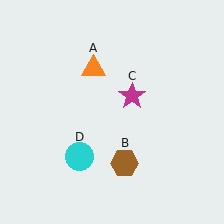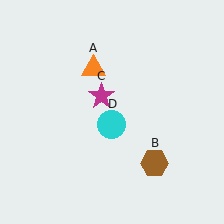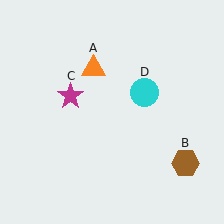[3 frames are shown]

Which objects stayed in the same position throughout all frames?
Orange triangle (object A) remained stationary.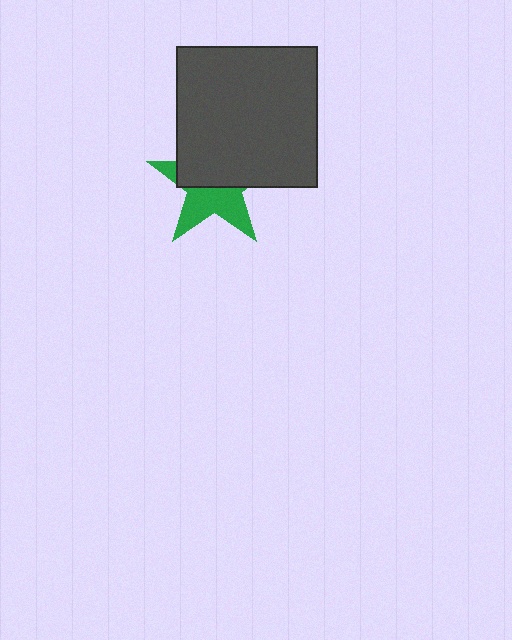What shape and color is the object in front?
The object in front is a dark gray square.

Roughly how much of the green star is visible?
About half of it is visible (roughly 47%).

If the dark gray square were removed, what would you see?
You would see the complete green star.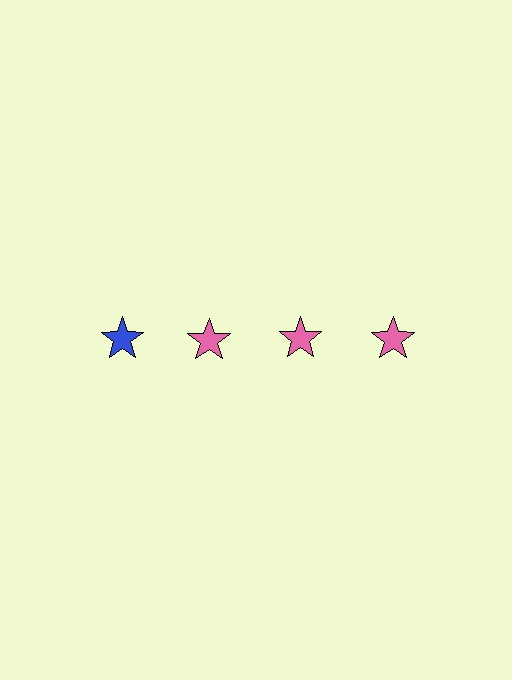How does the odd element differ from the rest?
It has a different color: blue instead of pink.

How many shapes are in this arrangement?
There are 4 shapes arranged in a grid pattern.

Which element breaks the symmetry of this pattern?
The blue star in the top row, leftmost column breaks the symmetry. All other shapes are pink stars.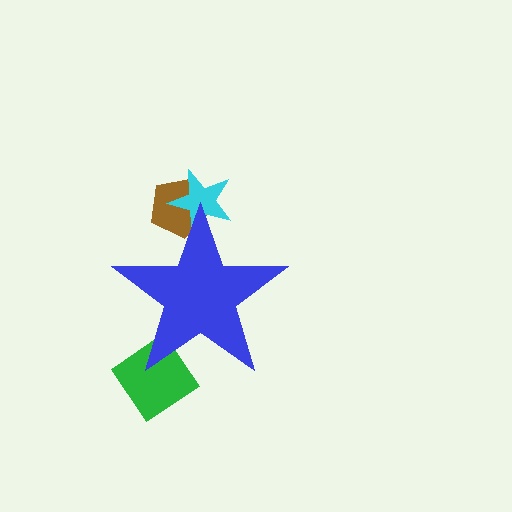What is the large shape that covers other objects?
A blue star.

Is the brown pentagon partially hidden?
Yes, the brown pentagon is partially hidden behind the blue star.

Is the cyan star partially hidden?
Yes, the cyan star is partially hidden behind the blue star.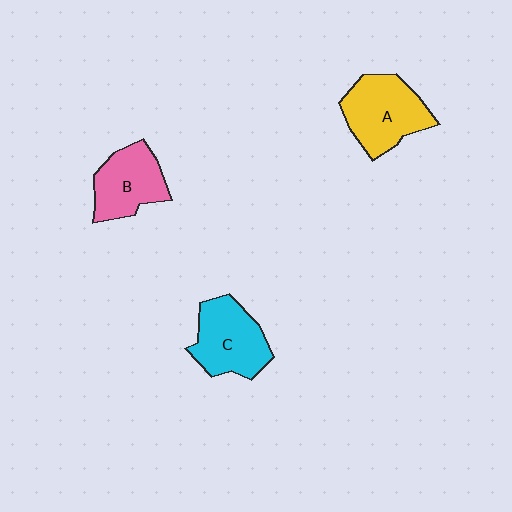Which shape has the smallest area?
Shape B (pink).